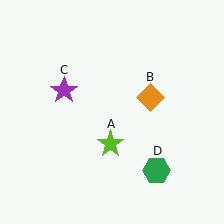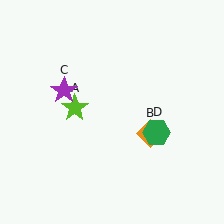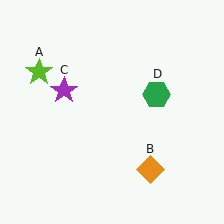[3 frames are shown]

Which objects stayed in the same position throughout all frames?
Purple star (object C) remained stationary.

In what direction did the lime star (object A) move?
The lime star (object A) moved up and to the left.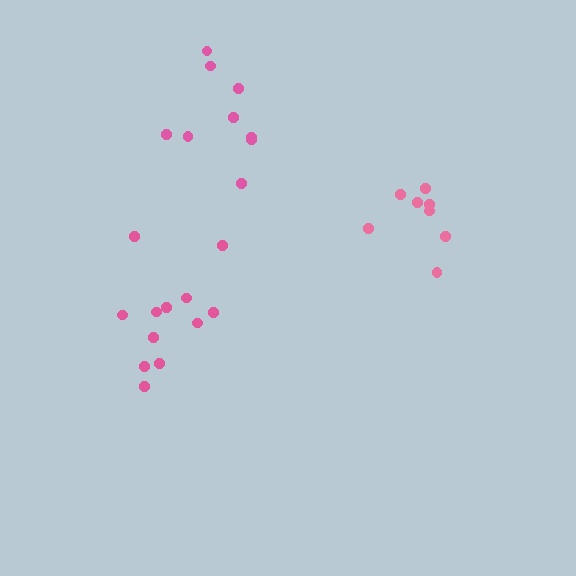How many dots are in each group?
Group 1: 9 dots, Group 2: 12 dots, Group 3: 8 dots (29 total).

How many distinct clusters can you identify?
There are 3 distinct clusters.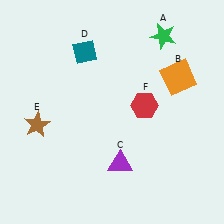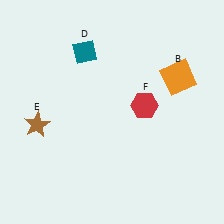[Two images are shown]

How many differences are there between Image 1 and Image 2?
There are 2 differences between the two images.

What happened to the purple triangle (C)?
The purple triangle (C) was removed in Image 2. It was in the bottom-right area of Image 1.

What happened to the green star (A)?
The green star (A) was removed in Image 2. It was in the top-right area of Image 1.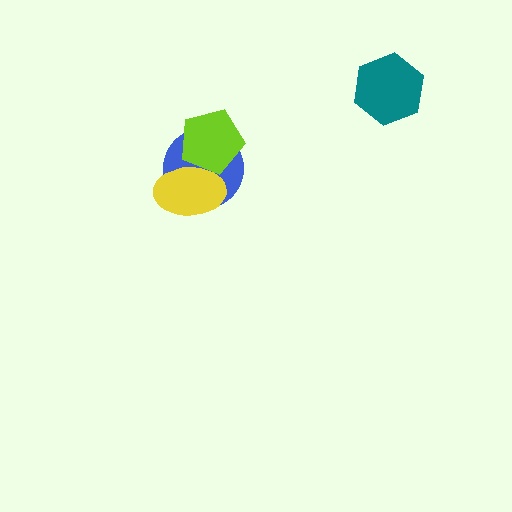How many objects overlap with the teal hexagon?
0 objects overlap with the teal hexagon.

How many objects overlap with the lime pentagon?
2 objects overlap with the lime pentagon.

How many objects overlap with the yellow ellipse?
2 objects overlap with the yellow ellipse.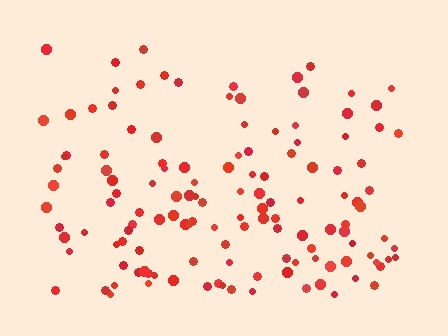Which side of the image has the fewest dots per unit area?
The top.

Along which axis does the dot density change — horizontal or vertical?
Vertical.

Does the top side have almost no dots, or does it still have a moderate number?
Still a moderate number, just noticeably fewer than the bottom.